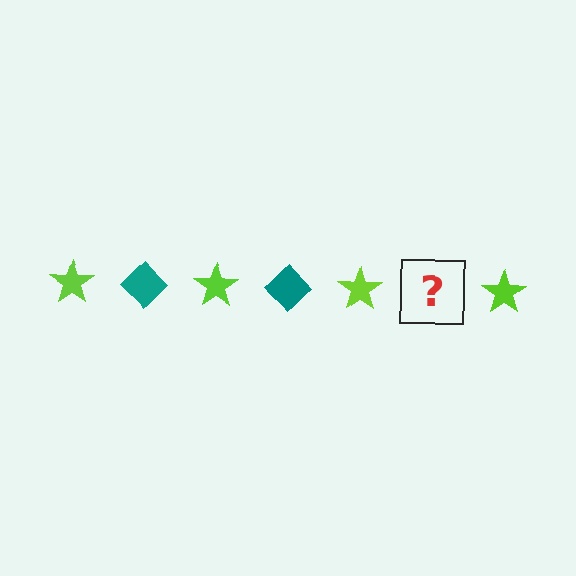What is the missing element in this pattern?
The missing element is a teal diamond.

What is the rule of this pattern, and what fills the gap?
The rule is that the pattern alternates between lime star and teal diamond. The gap should be filled with a teal diamond.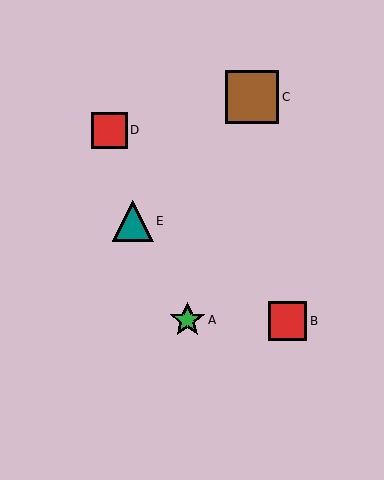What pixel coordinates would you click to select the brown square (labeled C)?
Click at (252, 97) to select the brown square C.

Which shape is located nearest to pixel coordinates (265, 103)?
The brown square (labeled C) at (252, 97) is nearest to that location.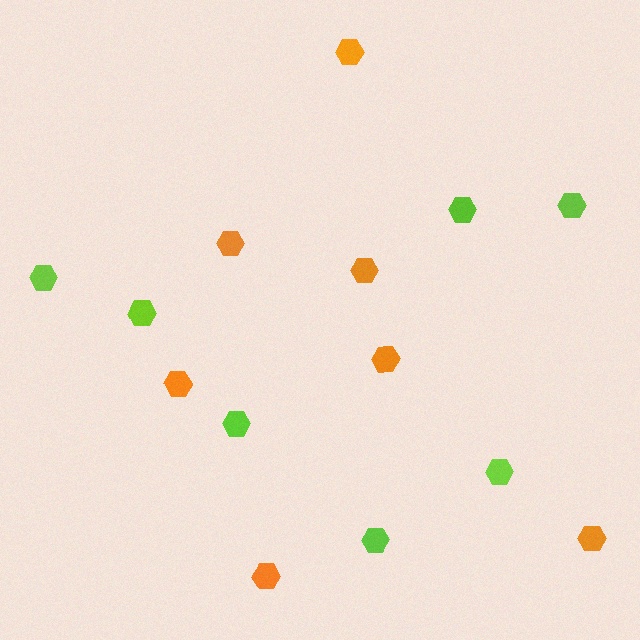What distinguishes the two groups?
There are 2 groups: one group of lime hexagons (7) and one group of orange hexagons (7).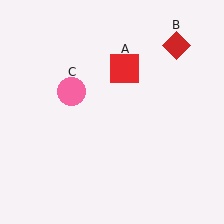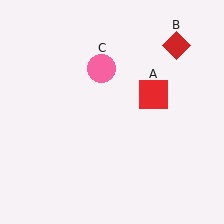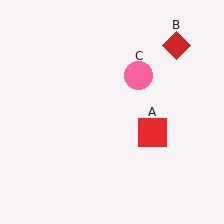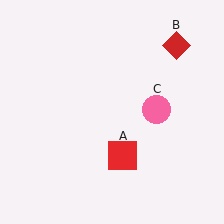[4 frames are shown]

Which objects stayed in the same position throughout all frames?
Red diamond (object B) remained stationary.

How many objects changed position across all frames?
2 objects changed position: red square (object A), pink circle (object C).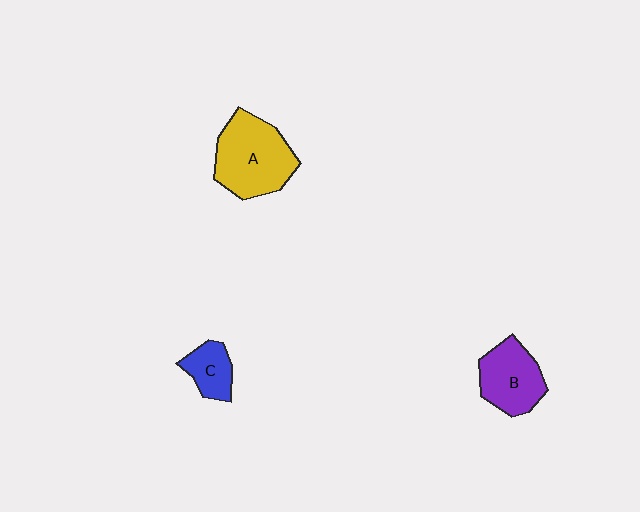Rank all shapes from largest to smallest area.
From largest to smallest: A (yellow), B (purple), C (blue).